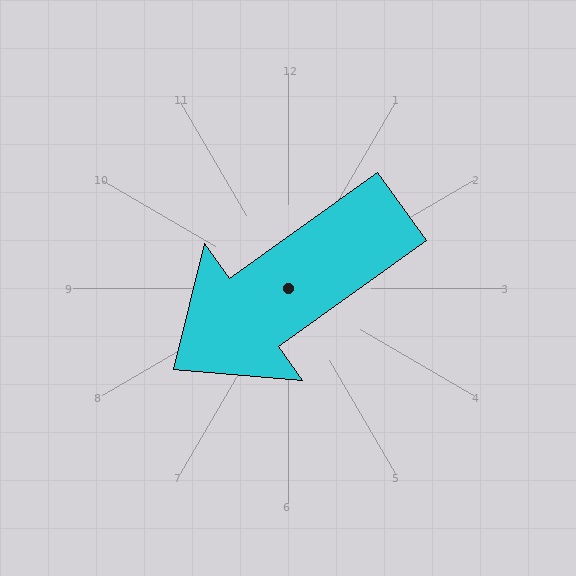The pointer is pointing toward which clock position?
Roughly 8 o'clock.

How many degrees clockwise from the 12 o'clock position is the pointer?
Approximately 235 degrees.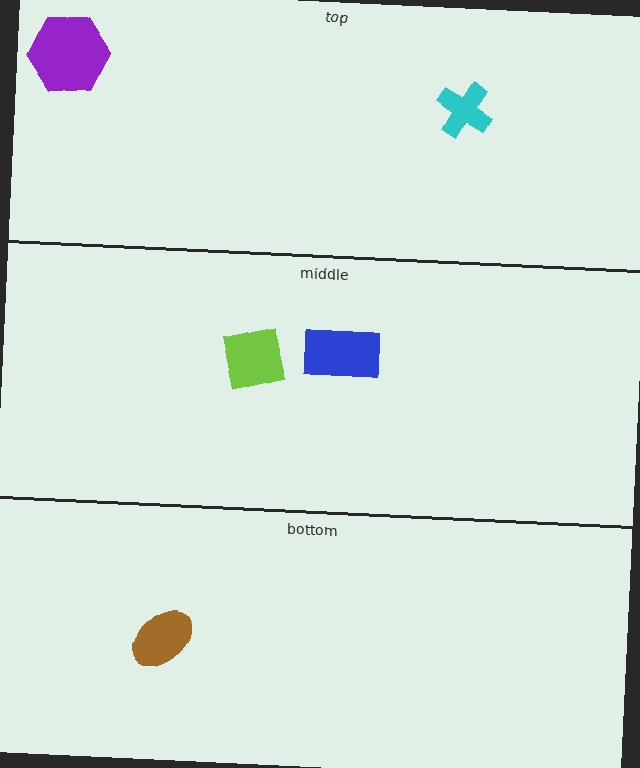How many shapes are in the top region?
2.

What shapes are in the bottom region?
The brown ellipse.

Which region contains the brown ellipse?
The bottom region.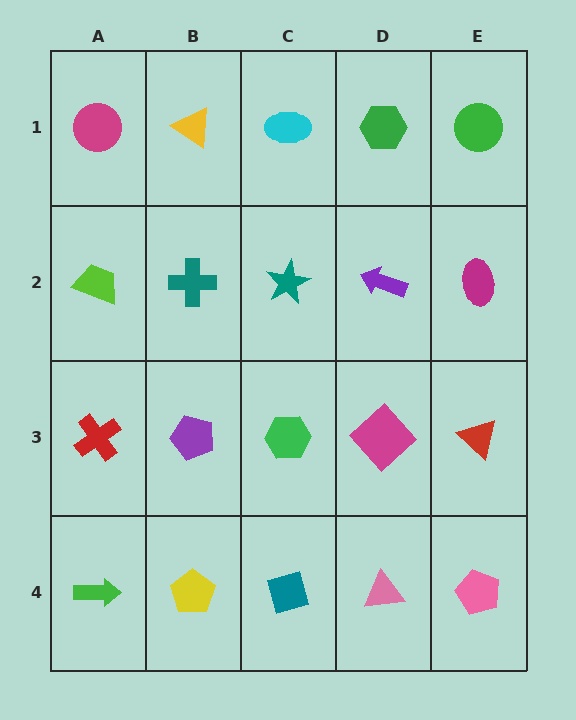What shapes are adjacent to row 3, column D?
A purple arrow (row 2, column D), a pink triangle (row 4, column D), a green hexagon (row 3, column C), a red triangle (row 3, column E).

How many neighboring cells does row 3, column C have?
4.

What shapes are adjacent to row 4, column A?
A red cross (row 3, column A), a yellow pentagon (row 4, column B).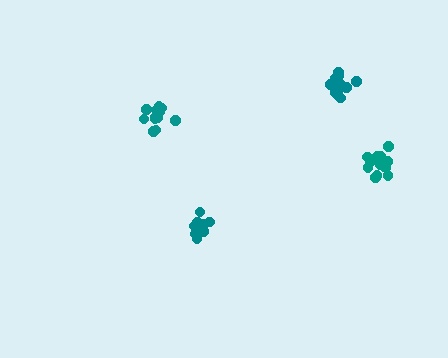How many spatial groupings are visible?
There are 4 spatial groupings.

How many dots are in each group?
Group 1: 12 dots, Group 2: 13 dots, Group 3: 14 dots, Group 4: 13 dots (52 total).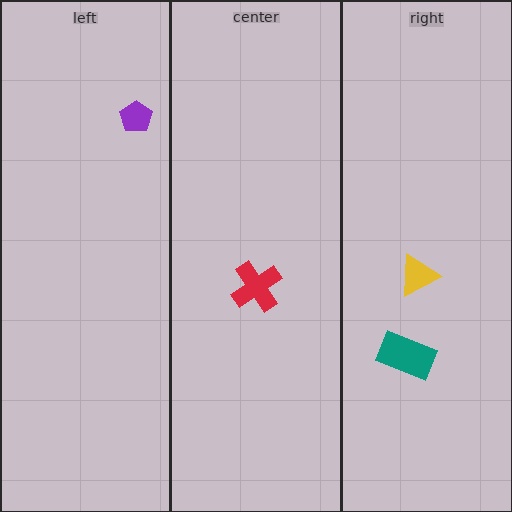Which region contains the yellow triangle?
The right region.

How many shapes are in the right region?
2.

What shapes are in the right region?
The teal rectangle, the yellow triangle.